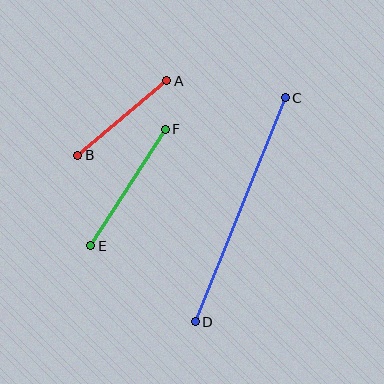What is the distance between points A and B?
The distance is approximately 116 pixels.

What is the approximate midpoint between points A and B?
The midpoint is at approximately (122, 118) pixels.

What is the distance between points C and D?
The distance is approximately 241 pixels.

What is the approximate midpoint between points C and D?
The midpoint is at approximately (240, 210) pixels.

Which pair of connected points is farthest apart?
Points C and D are farthest apart.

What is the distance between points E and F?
The distance is approximately 139 pixels.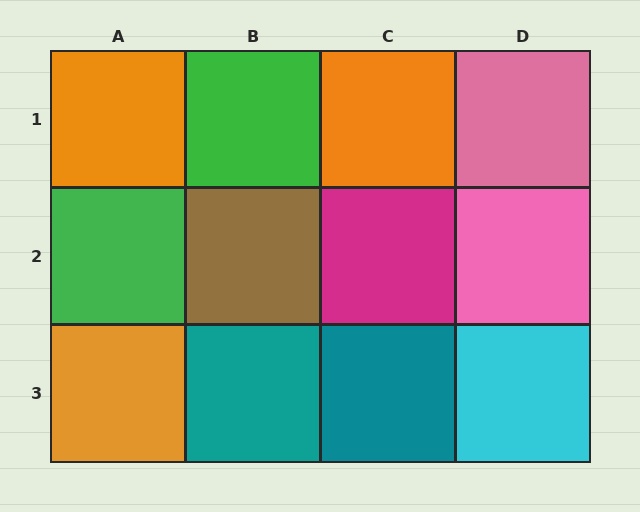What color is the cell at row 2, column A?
Green.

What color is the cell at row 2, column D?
Pink.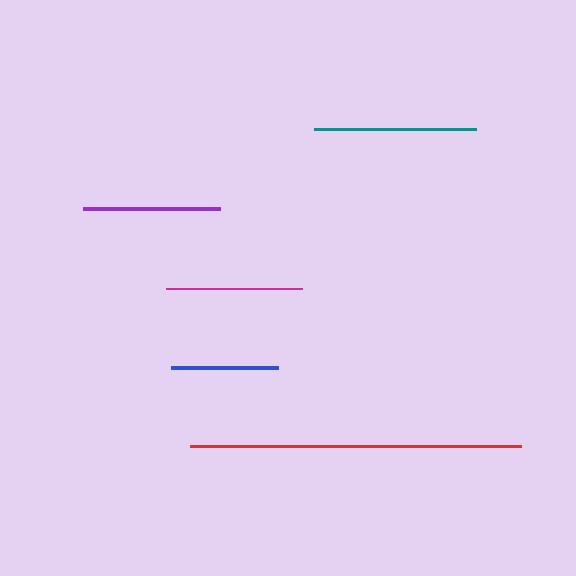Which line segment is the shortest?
The blue line is the shortest at approximately 106 pixels.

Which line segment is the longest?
The red line is the longest at approximately 331 pixels.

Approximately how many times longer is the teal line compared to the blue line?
The teal line is approximately 1.5 times the length of the blue line.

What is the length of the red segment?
The red segment is approximately 331 pixels long.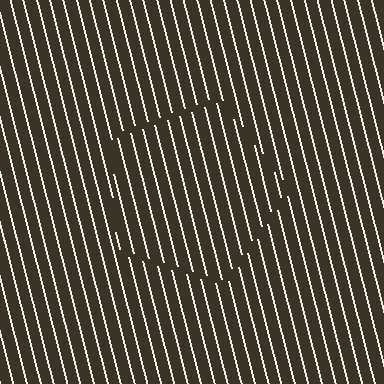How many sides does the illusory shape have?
5 sides — the line-ends trace a pentagon.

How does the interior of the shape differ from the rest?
The interior of the shape contains the same grating, shifted by half a period — the contour is defined by the phase discontinuity where line-ends from the inner and outer gratings abut.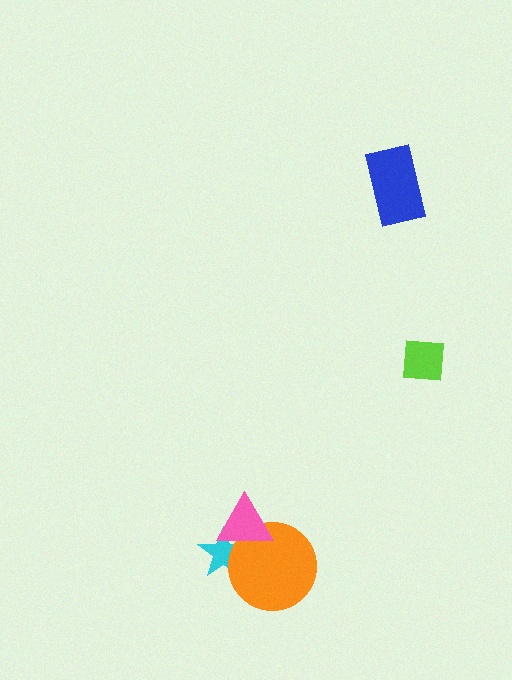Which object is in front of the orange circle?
The pink triangle is in front of the orange circle.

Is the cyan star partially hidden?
Yes, it is partially covered by another shape.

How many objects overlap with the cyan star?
2 objects overlap with the cyan star.